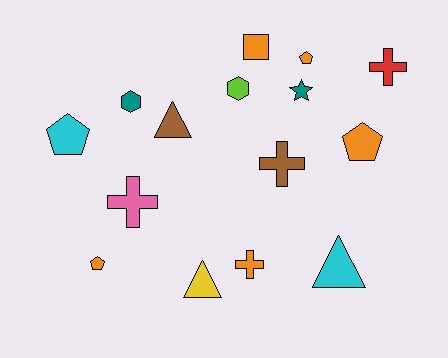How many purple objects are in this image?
There are no purple objects.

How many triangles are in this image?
There are 3 triangles.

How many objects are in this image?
There are 15 objects.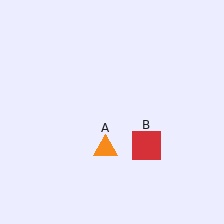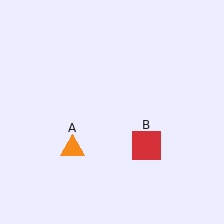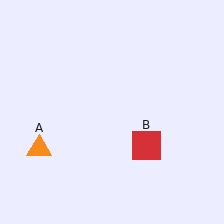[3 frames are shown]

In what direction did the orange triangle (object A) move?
The orange triangle (object A) moved left.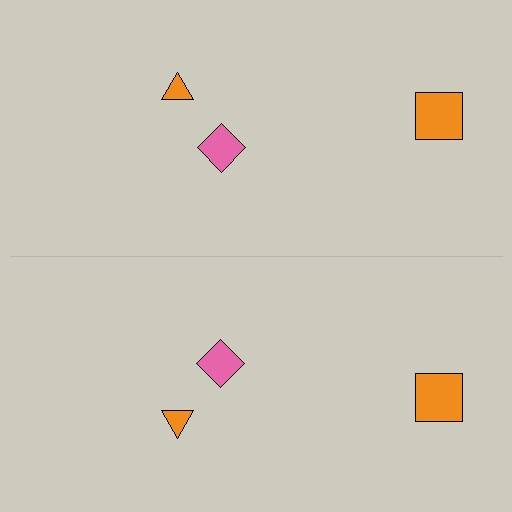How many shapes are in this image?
There are 6 shapes in this image.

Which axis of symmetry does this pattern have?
The pattern has a horizontal axis of symmetry running through the center of the image.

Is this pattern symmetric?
Yes, this pattern has bilateral (reflection) symmetry.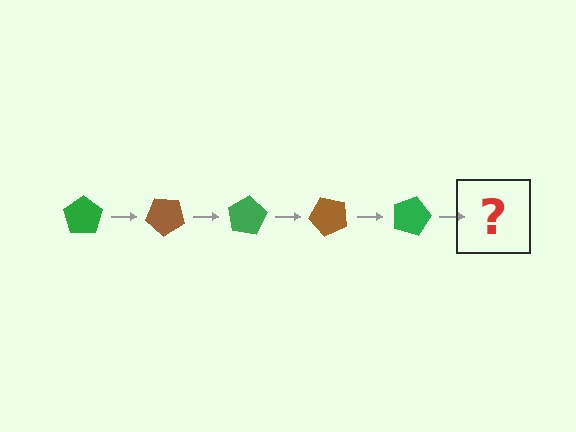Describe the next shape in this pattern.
It should be a brown pentagon, rotated 200 degrees from the start.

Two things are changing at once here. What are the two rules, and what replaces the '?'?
The two rules are that it rotates 40 degrees each step and the color cycles through green and brown. The '?' should be a brown pentagon, rotated 200 degrees from the start.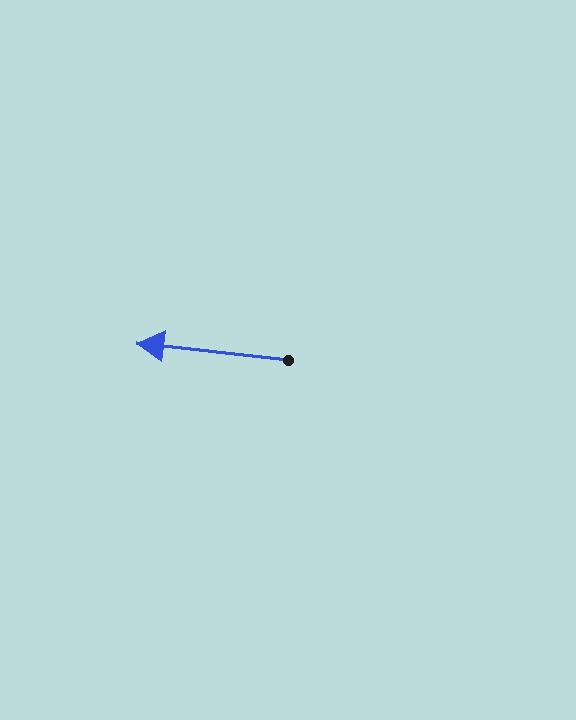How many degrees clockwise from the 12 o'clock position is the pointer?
Approximately 276 degrees.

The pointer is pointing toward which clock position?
Roughly 9 o'clock.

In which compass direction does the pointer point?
West.